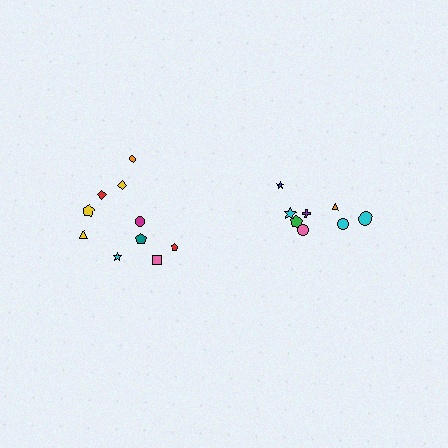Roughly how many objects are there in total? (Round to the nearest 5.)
Roughly 20 objects in total.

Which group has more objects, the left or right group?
The left group.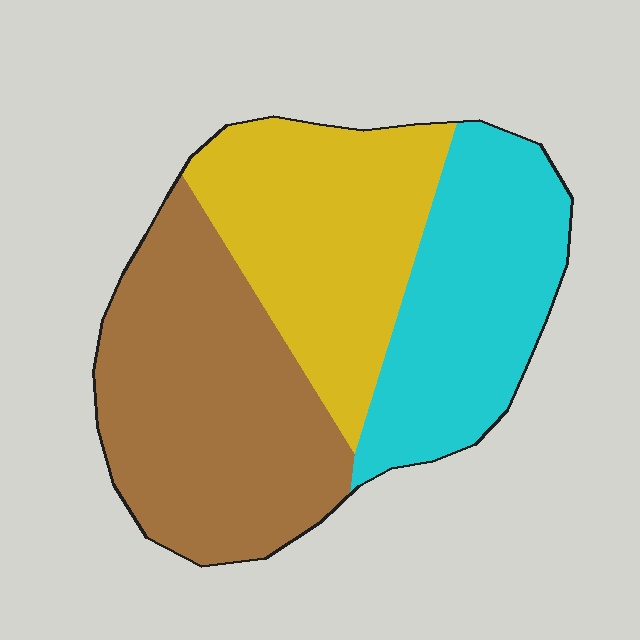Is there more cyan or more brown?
Brown.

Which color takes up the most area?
Brown, at roughly 40%.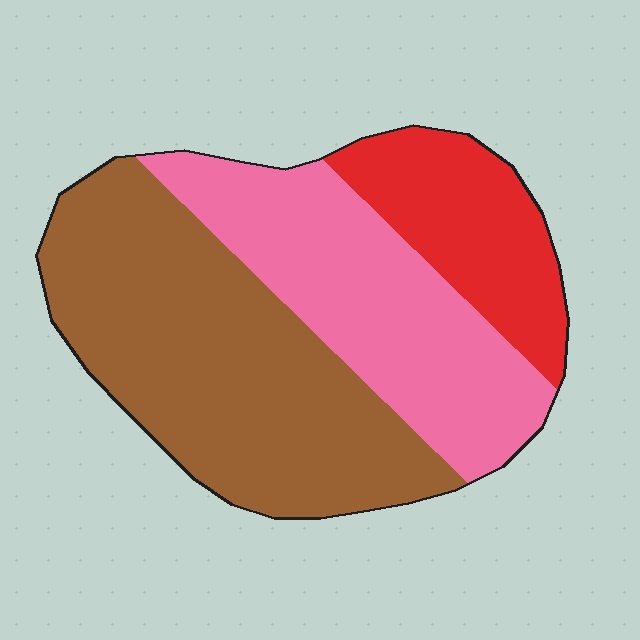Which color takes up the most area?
Brown, at roughly 50%.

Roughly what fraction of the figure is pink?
Pink takes up about one third (1/3) of the figure.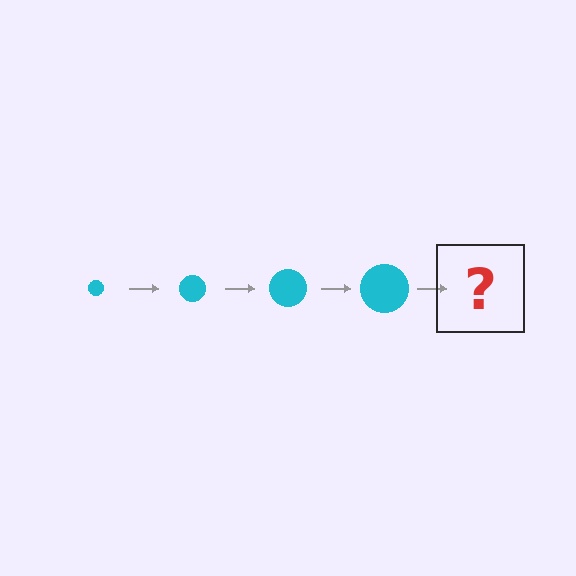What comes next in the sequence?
The next element should be a cyan circle, larger than the previous one.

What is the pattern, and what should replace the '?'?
The pattern is that the circle gets progressively larger each step. The '?' should be a cyan circle, larger than the previous one.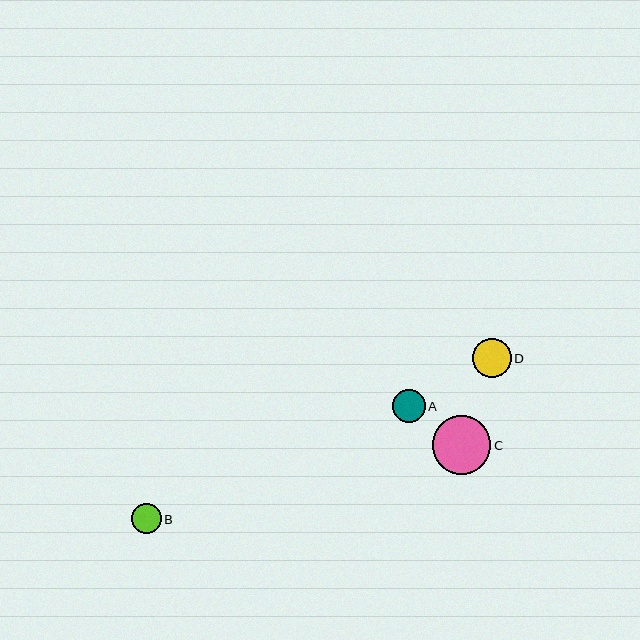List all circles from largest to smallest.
From largest to smallest: C, D, A, B.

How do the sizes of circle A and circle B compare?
Circle A and circle B are approximately the same size.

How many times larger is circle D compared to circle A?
Circle D is approximately 1.2 times the size of circle A.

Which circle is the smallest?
Circle B is the smallest with a size of approximately 30 pixels.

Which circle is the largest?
Circle C is the largest with a size of approximately 58 pixels.